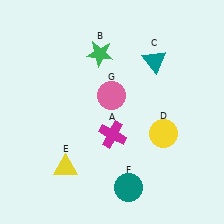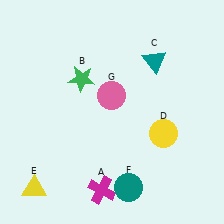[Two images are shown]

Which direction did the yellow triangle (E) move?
The yellow triangle (E) moved left.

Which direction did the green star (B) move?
The green star (B) moved down.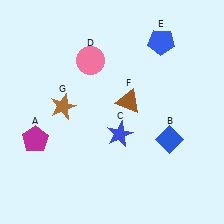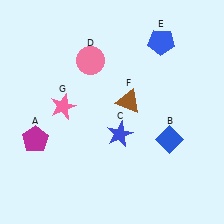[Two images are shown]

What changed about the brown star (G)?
In Image 1, G is brown. In Image 2, it changed to pink.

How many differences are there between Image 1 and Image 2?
There is 1 difference between the two images.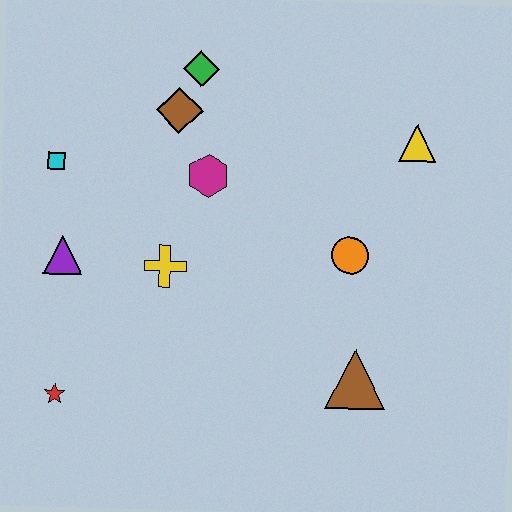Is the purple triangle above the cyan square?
No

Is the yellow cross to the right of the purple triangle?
Yes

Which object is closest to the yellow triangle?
The orange circle is closest to the yellow triangle.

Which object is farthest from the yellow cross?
The yellow triangle is farthest from the yellow cross.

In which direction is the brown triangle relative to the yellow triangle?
The brown triangle is below the yellow triangle.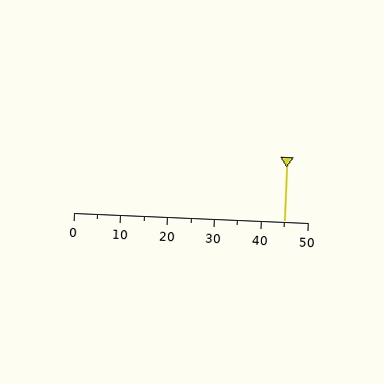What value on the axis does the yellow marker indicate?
The marker indicates approximately 45.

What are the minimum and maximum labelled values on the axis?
The axis runs from 0 to 50.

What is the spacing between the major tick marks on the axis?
The major ticks are spaced 10 apart.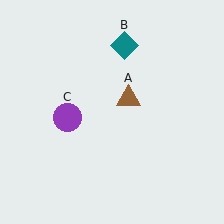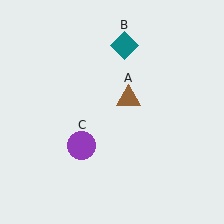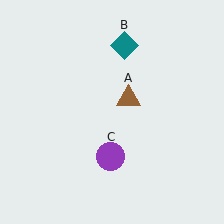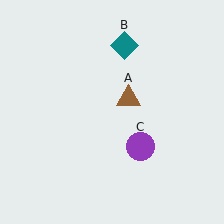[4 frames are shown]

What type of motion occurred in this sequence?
The purple circle (object C) rotated counterclockwise around the center of the scene.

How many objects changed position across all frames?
1 object changed position: purple circle (object C).